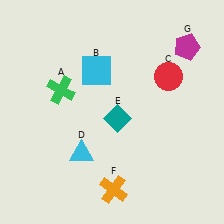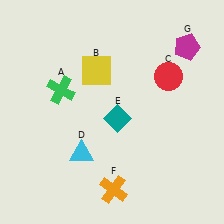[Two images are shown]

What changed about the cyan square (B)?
In Image 1, B is cyan. In Image 2, it changed to yellow.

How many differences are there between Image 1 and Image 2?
There is 1 difference between the two images.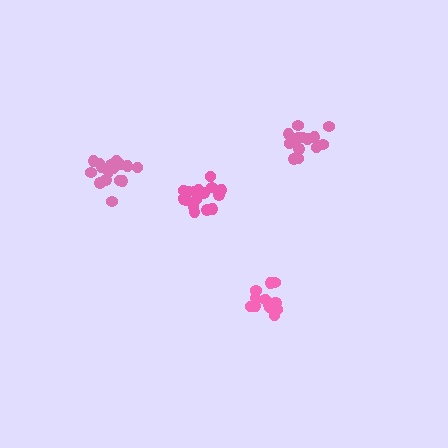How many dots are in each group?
Group 1: 19 dots, Group 2: 14 dots, Group 3: 17 dots, Group 4: 16 dots (66 total).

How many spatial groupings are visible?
There are 4 spatial groupings.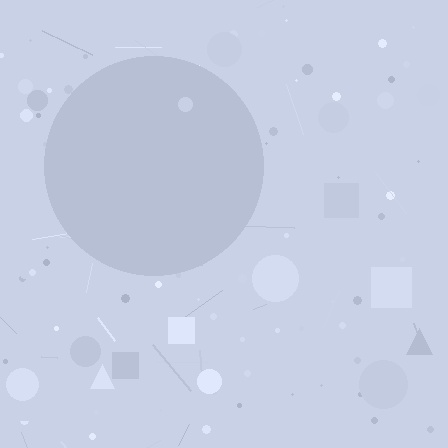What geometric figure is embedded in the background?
A circle is embedded in the background.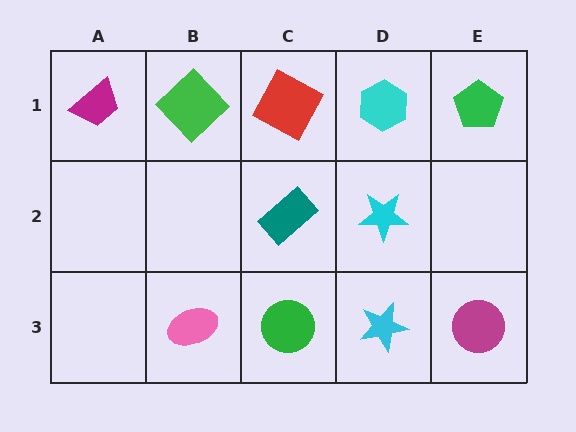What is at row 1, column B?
A green diamond.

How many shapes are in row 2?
2 shapes.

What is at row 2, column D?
A cyan star.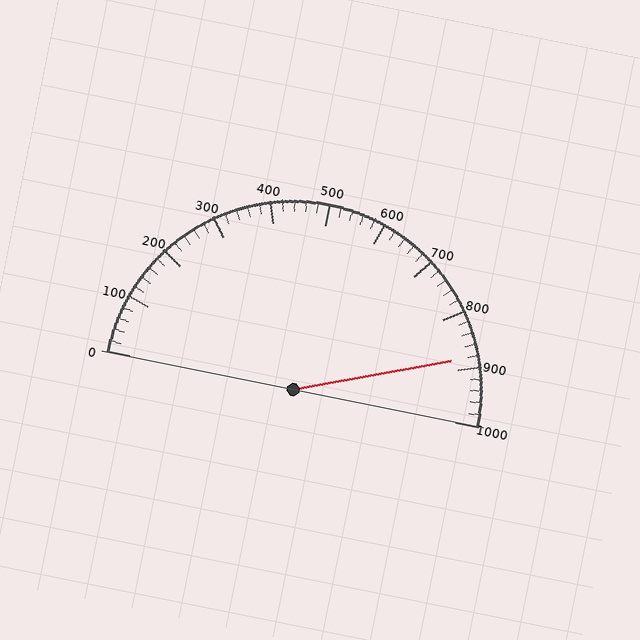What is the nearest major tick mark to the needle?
The nearest major tick mark is 900.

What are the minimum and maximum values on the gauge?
The gauge ranges from 0 to 1000.